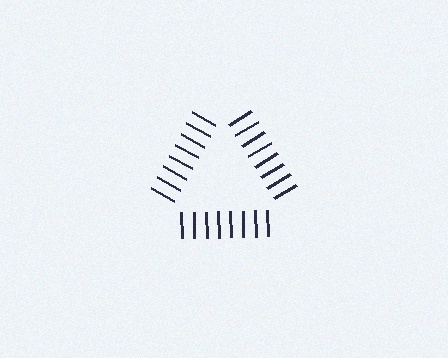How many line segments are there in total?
24 — 8 along each of the 3 edges.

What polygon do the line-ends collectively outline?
An illusory triangle — the line segments terminate on its edges but no continuous stroke is drawn.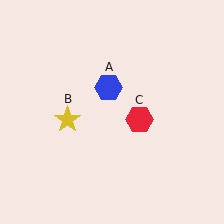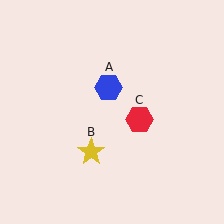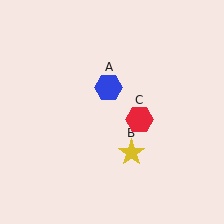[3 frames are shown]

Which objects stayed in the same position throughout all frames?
Blue hexagon (object A) and red hexagon (object C) remained stationary.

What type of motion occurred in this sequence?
The yellow star (object B) rotated counterclockwise around the center of the scene.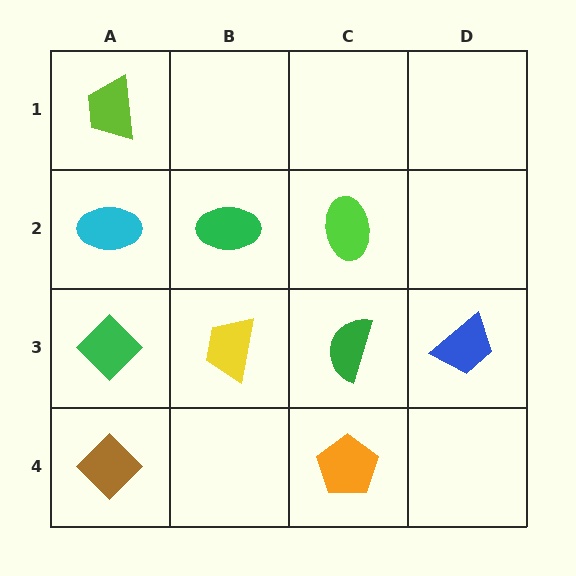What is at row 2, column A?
A cyan ellipse.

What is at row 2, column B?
A green ellipse.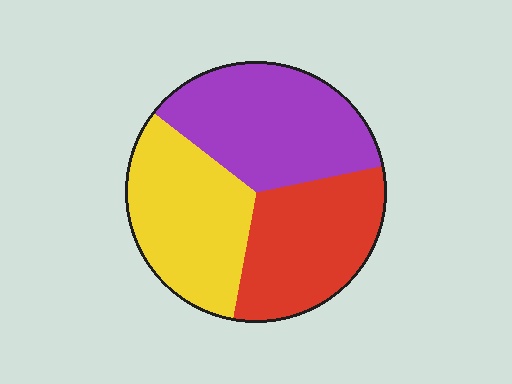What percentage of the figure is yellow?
Yellow covers 33% of the figure.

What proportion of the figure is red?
Red takes up about one third (1/3) of the figure.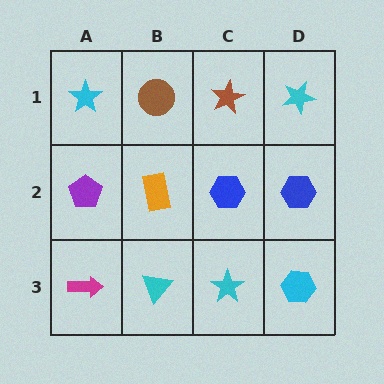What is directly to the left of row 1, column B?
A cyan star.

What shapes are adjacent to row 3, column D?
A blue hexagon (row 2, column D), a cyan star (row 3, column C).